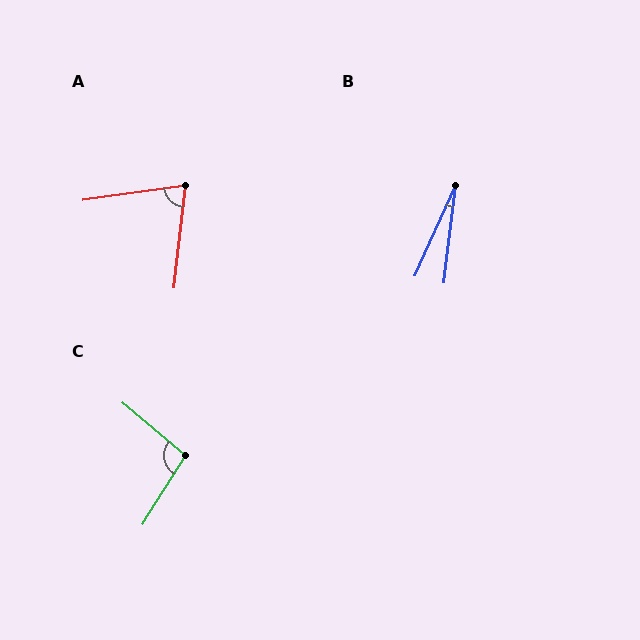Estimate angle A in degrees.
Approximately 76 degrees.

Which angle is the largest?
C, at approximately 98 degrees.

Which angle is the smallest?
B, at approximately 18 degrees.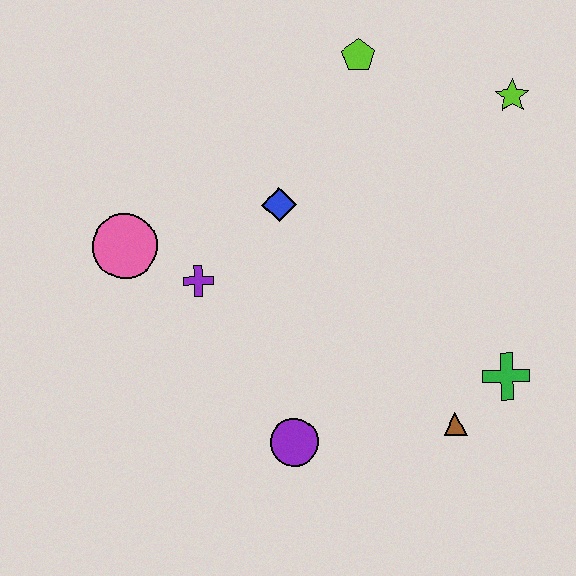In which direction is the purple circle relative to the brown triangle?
The purple circle is to the left of the brown triangle.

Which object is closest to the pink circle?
The purple cross is closest to the pink circle.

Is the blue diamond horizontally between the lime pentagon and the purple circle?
No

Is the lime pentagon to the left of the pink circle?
No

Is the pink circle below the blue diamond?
Yes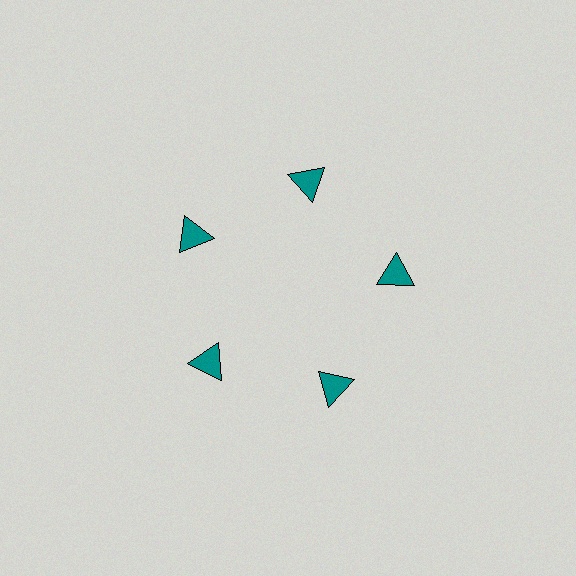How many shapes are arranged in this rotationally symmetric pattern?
There are 5 shapes, arranged in 5 groups of 1.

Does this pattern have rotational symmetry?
Yes, this pattern has 5-fold rotational symmetry. It looks the same after rotating 72 degrees around the center.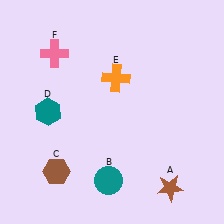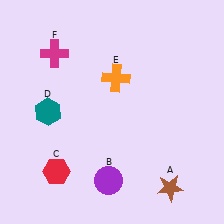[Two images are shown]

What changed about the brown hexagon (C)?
In Image 1, C is brown. In Image 2, it changed to red.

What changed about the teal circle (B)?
In Image 1, B is teal. In Image 2, it changed to purple.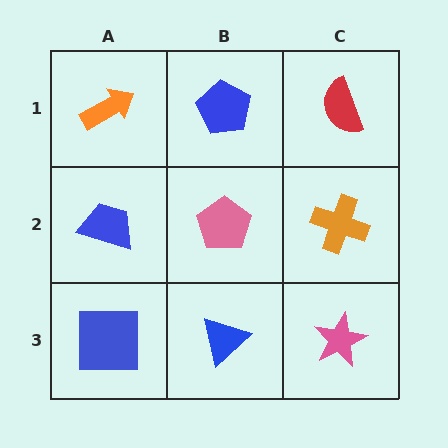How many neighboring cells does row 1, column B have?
3.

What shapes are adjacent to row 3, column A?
A blue trapezoid (row 2, column A), a blue triangle (row 3, column B).